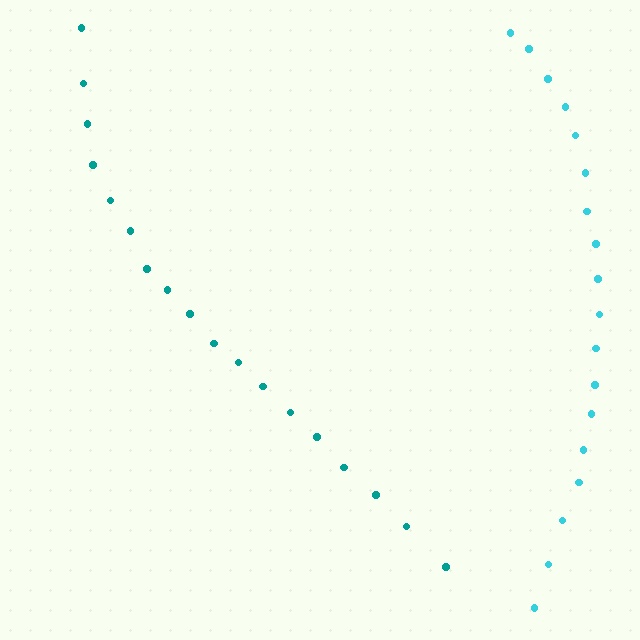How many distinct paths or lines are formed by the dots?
There are 2 distinct paths.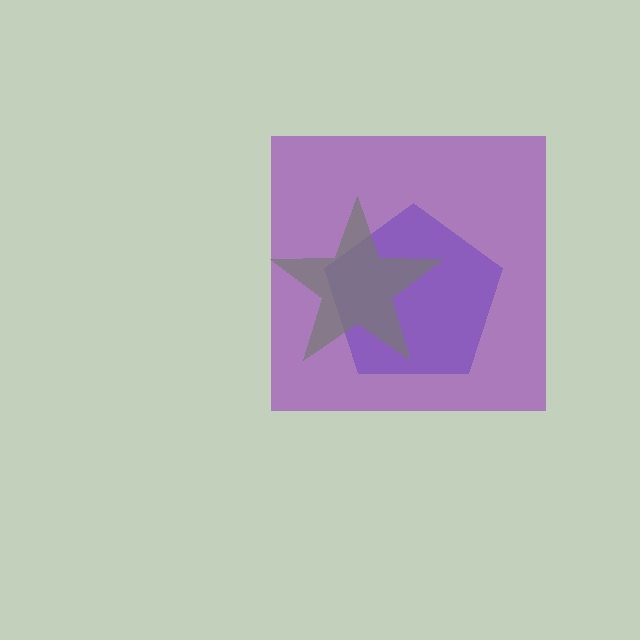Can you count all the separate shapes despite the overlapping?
Yes, there are 3 separate shapes.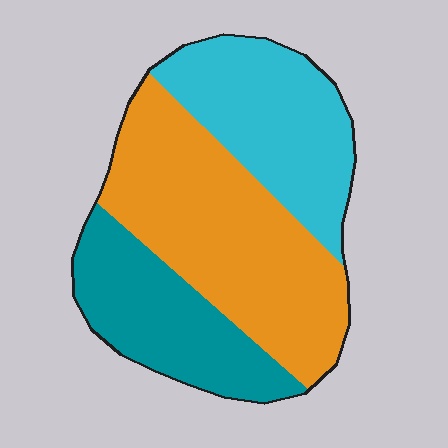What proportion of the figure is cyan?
Cyan takes up about one third (1/3) of the figure.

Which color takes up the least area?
Teal, at roughly 25%.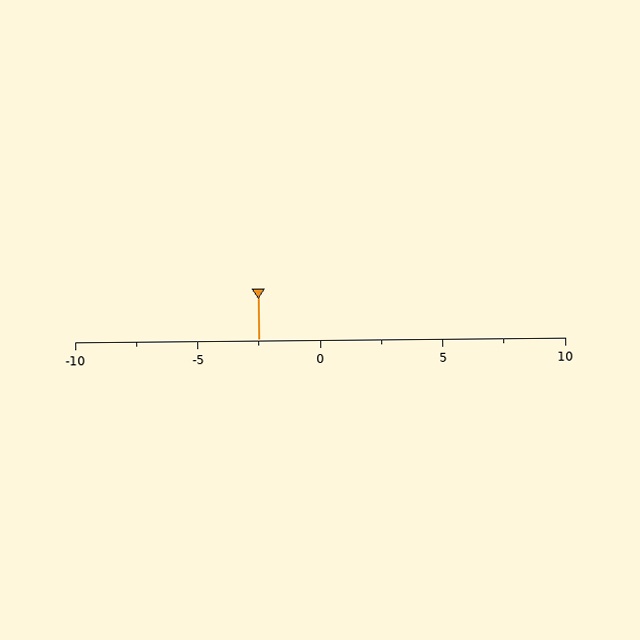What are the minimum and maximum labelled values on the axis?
The axis runs from -10 to 10.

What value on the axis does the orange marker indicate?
The marker indicates approximately -2.5.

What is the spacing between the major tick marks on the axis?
The major ticks are spaced 5 apart.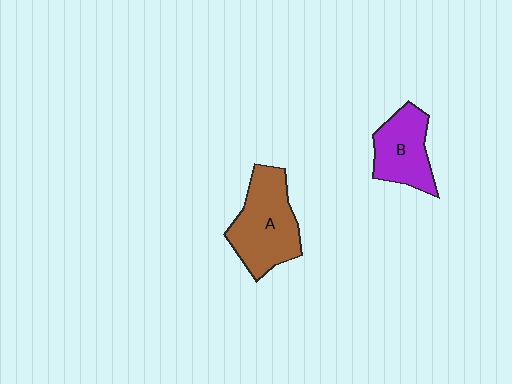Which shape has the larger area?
Shape A (brown).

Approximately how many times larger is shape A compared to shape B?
Approximately 1.4 times.